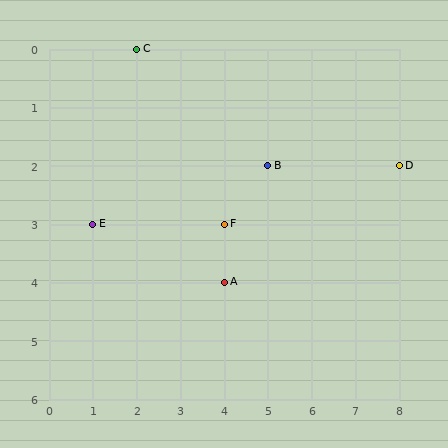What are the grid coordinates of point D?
Point D is at grid coordinates (8, 2).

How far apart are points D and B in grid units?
Points D and B are 3 columns apart.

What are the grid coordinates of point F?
Point F is at grid coordinates (4, 3).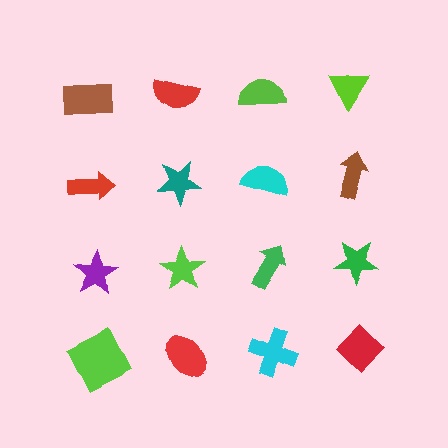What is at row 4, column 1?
A lime square.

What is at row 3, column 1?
A purple star.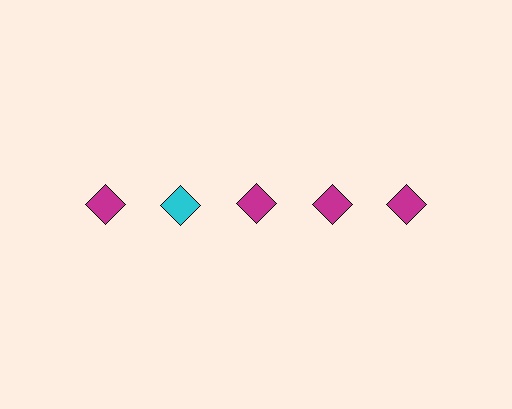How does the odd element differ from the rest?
It has a different color: cyan instead of magenta.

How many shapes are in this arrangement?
There are 5 shapes arranged in a grid pattern.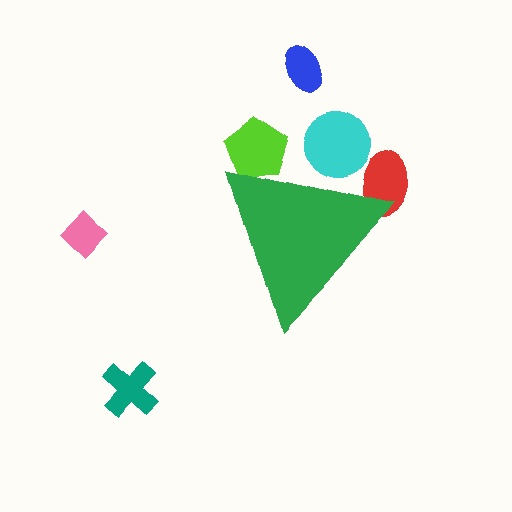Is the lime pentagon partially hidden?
Yes, the lime pentagon is partially hidden behind the green triangle.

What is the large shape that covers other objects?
A green triangle.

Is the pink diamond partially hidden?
No, the pink diamond is fully visible.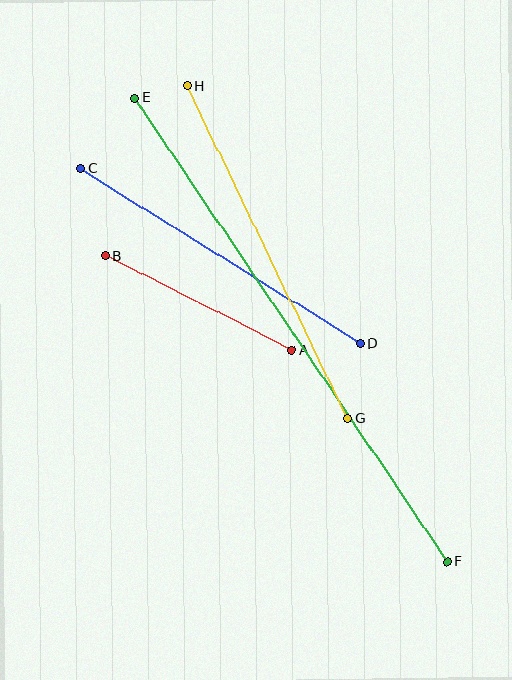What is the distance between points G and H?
The distance is approximately 369 pixels.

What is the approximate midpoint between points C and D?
The midpoint is at approximately (220, 256) pixels.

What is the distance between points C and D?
The distance is approximately 330 pixels.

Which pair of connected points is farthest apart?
Points E and F are farthest apart.